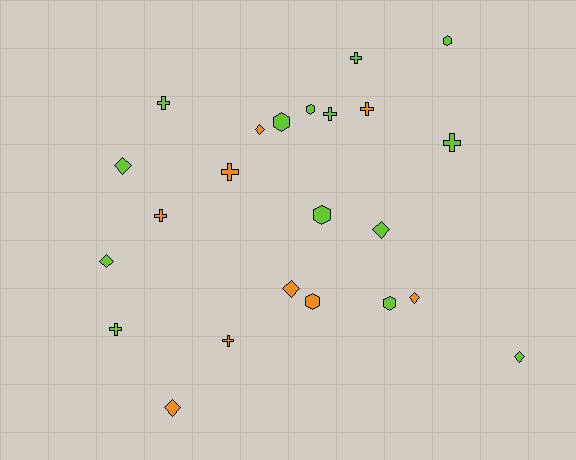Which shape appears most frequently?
Cross, with 9 objects.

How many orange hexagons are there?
There is 1 orange hexagon.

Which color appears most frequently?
Lime, with 14 objects.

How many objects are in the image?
There are 23 objects.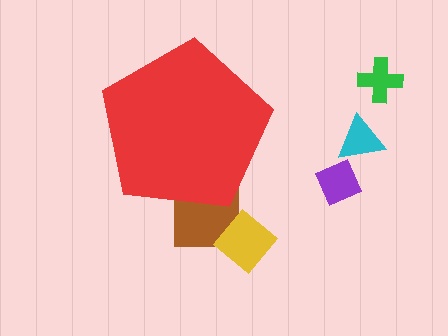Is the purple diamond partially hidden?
No, the purple diamond is fully visible.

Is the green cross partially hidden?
No, the green cross is fully visible.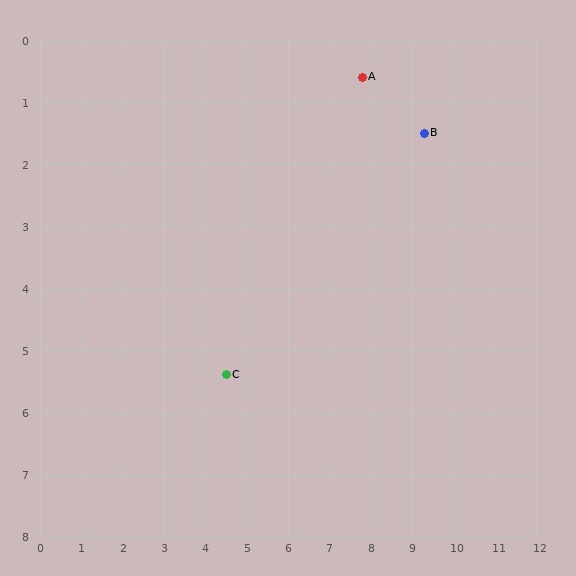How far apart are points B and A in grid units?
Points B and A are about 1.7 grid units apart.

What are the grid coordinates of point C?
Point C is at approximately (4.5, 5.4).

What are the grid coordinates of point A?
Point A is at approximately (7.8, 0.6).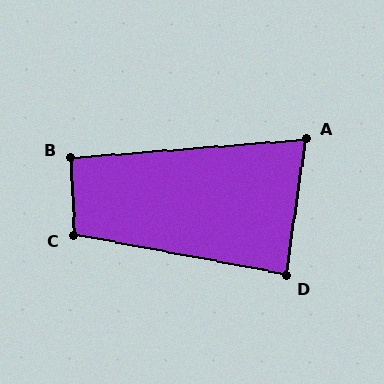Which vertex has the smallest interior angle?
A, at approximately 77 degrees.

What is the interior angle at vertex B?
Approximately 93 degrees (approximately right).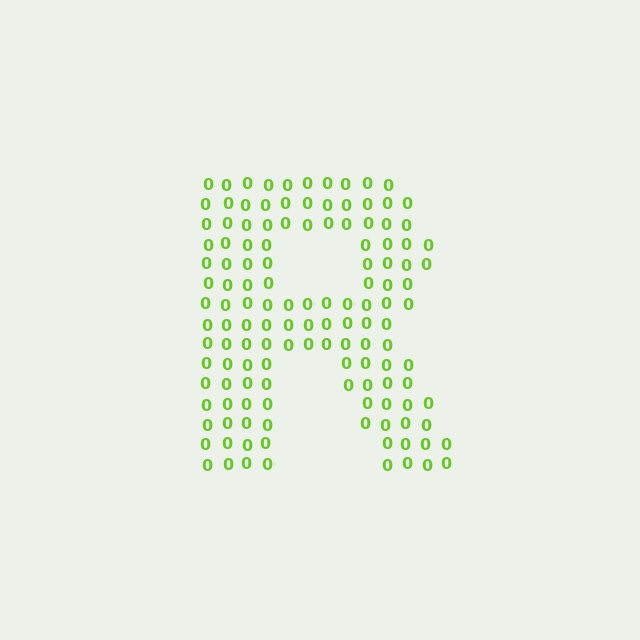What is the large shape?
The large shape is the letter R.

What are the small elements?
The small elements are digit 0's.